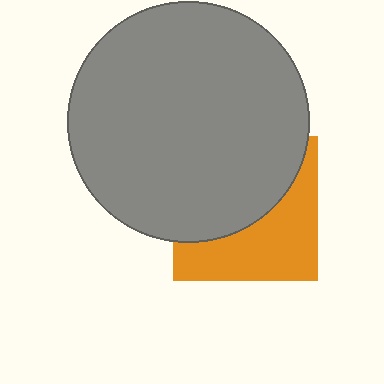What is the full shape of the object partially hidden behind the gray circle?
The partially hidden object is an orange square.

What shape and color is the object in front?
The object in front is a gray circle.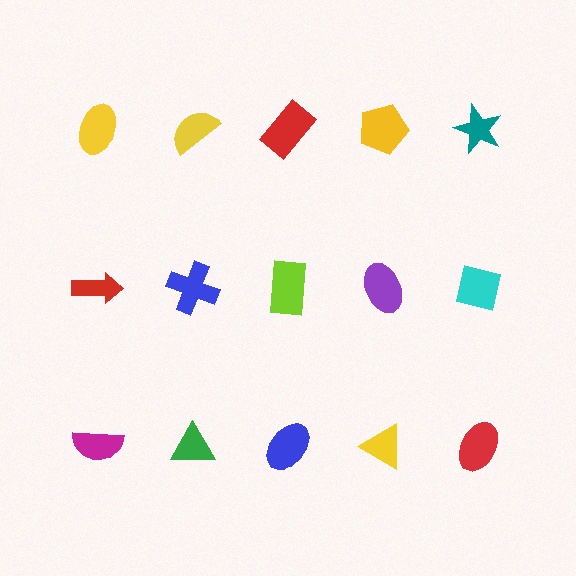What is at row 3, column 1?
A magenta semicircle.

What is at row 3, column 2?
A green triangle.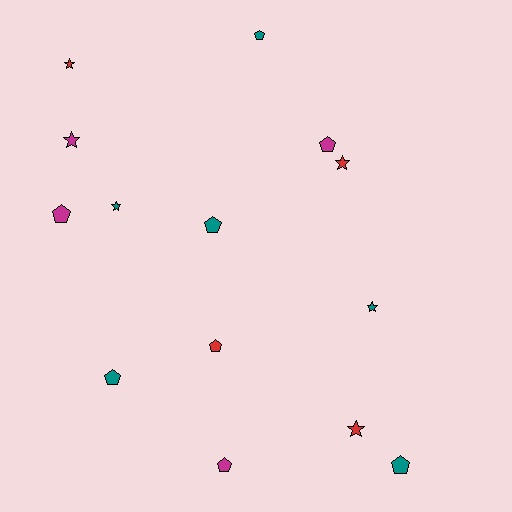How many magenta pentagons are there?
There are 3 magenta pentagons.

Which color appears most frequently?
Teal, with 6 objects.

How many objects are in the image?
There are 14 objects.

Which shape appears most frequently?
Pentagon, with 8 objects.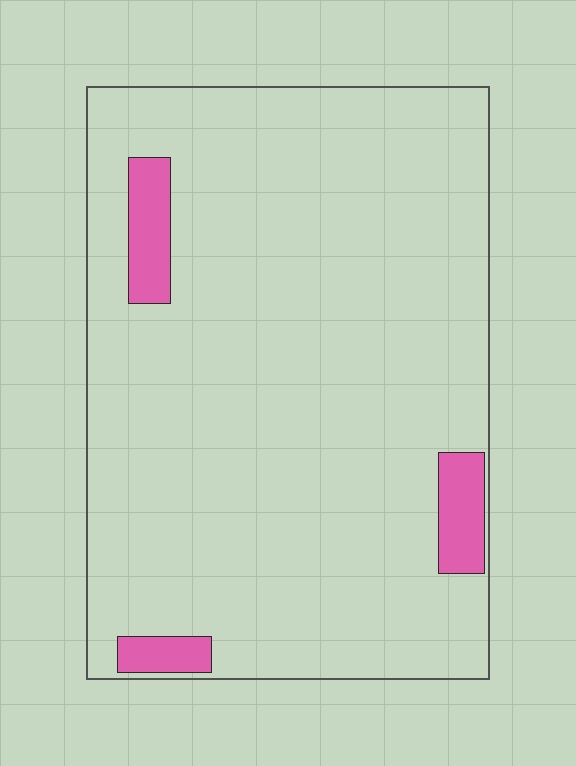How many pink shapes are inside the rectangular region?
3.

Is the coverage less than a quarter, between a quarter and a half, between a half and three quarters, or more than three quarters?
Less than a quarter.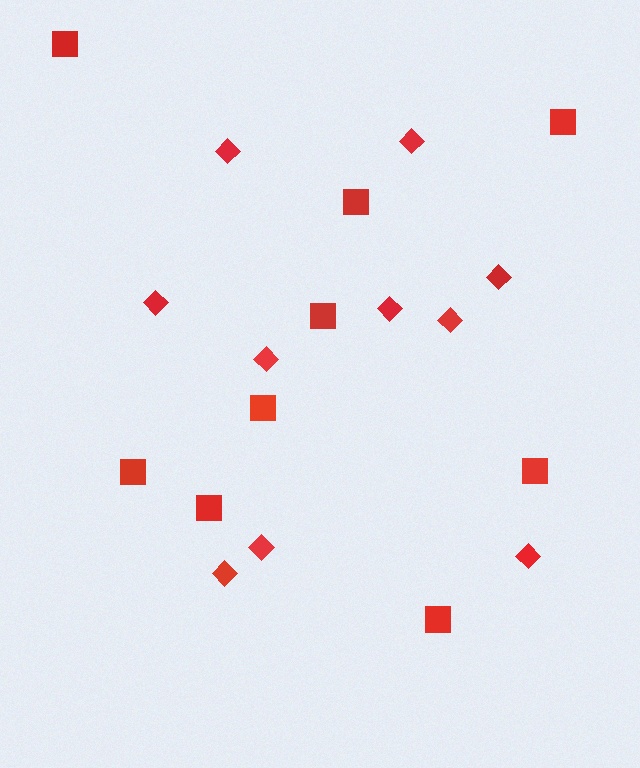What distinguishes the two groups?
There are 2 groups: one group of squares (9) and one group of diamonds (10).